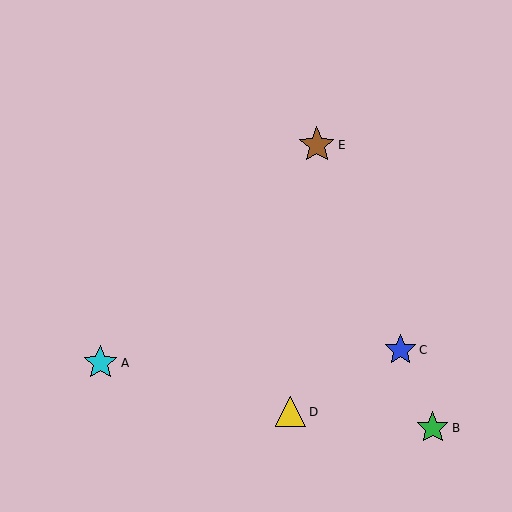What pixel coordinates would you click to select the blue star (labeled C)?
Click at (400, 350) to select the blue star C.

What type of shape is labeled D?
Shape D is a yellow triangle.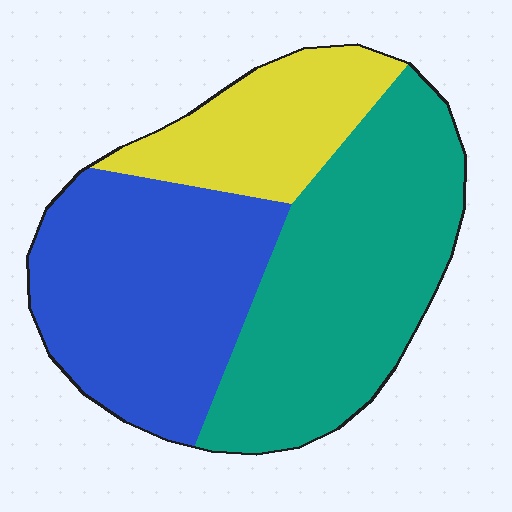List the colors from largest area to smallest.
From largest to smallest: teal, blue, yellow.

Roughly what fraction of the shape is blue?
Blue covers roughly 40% of the shape.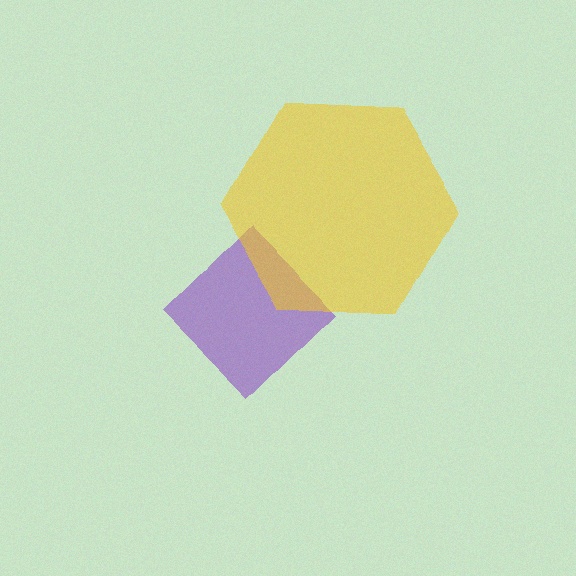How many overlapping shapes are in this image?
There are 2 overlapping shapes in the image.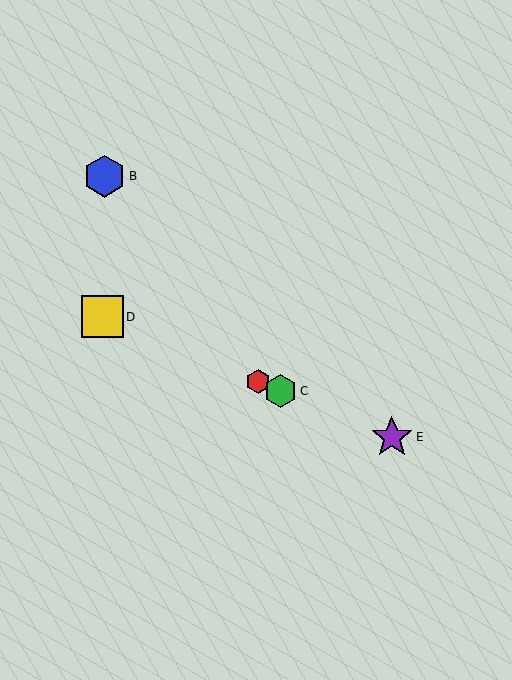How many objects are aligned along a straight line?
4 objects (A, C, D, E) are aligned along a straight line.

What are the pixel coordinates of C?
Object C is at (280, 391).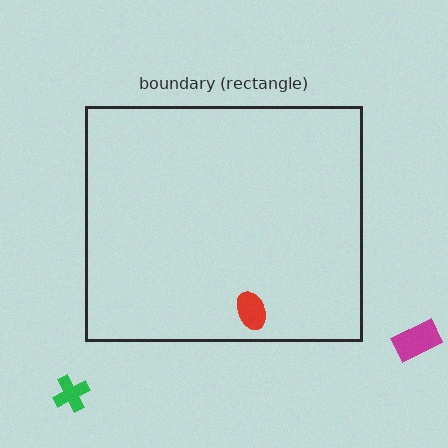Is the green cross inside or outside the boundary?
Outside.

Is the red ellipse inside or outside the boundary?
Inside.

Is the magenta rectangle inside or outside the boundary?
Outside.